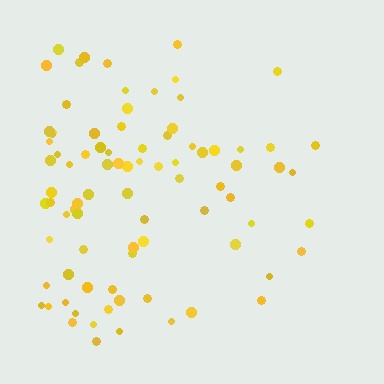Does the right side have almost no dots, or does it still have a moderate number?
Still a moderate number, just noticeably fewer than the left.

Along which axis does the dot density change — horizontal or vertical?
Horizontal.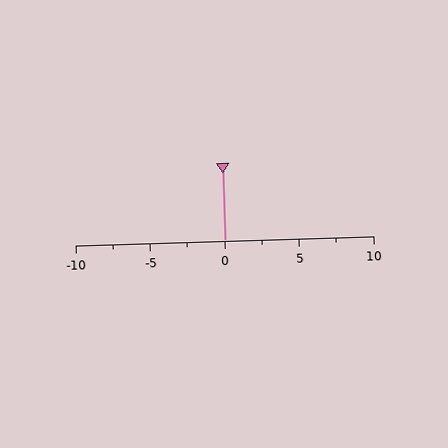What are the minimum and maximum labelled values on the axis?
The axis runs from -10 to 10.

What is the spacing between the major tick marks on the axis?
The major ticks are spaced 5 apart.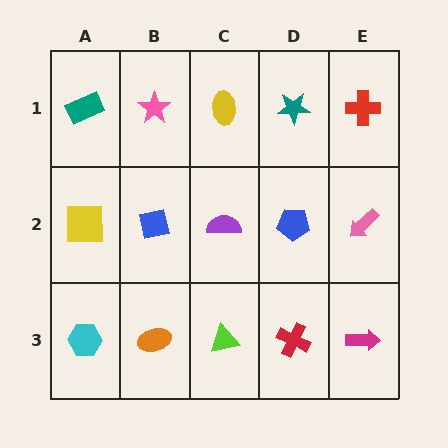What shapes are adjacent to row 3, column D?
A blue pentagon (row 2, column D), a lime triangle (row 3, column C), a magenta arrow (row 3, column E).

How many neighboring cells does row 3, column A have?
2.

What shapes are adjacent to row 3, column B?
A blue square (row 2, column B), a cyan hexagon (row 3, column A), a lime triangle (row 3, column C).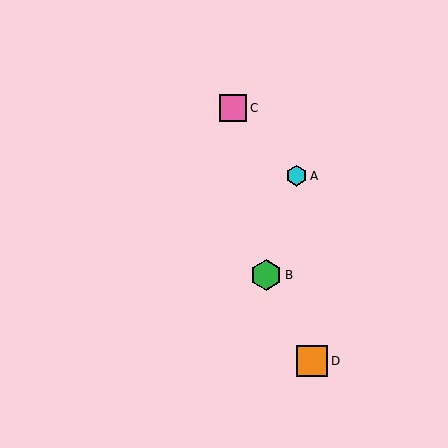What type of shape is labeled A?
Shape A is a cyan hexagon.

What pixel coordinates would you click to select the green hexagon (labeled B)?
Click at (266, 275) to select the green hexagon B.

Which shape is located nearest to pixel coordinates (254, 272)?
The green hexagon (labeled B) at (266, 275) is nearest to that location.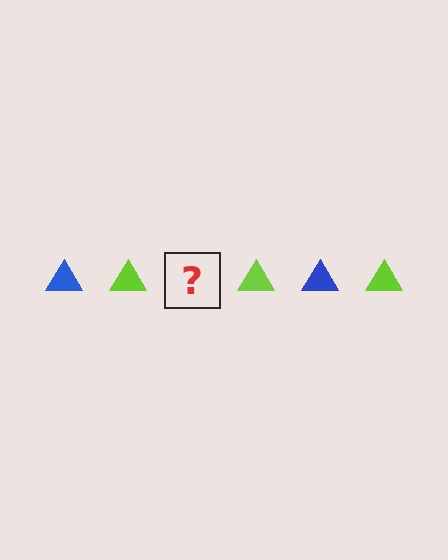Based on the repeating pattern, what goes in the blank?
The blank should be a blue triangle.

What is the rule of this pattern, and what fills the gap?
The rule is that the pattern cycles through blue, lime triangles. The gap should be filled with a blue triangle.